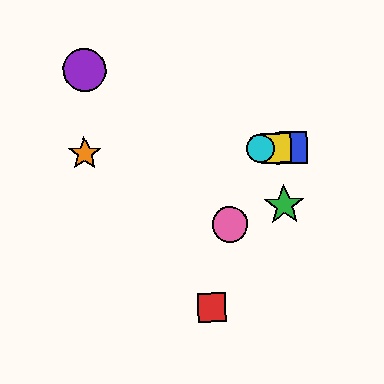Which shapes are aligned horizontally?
The blue square, the yellow square, the orange star, the cyan circle are aligned horizontally.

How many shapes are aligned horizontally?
4 shapes (the blue square, the yellow square, the orange star, the cyan circle) are aligned horizontally.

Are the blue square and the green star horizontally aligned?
No, the blue square is at y≈148 and the green star is at y≈205.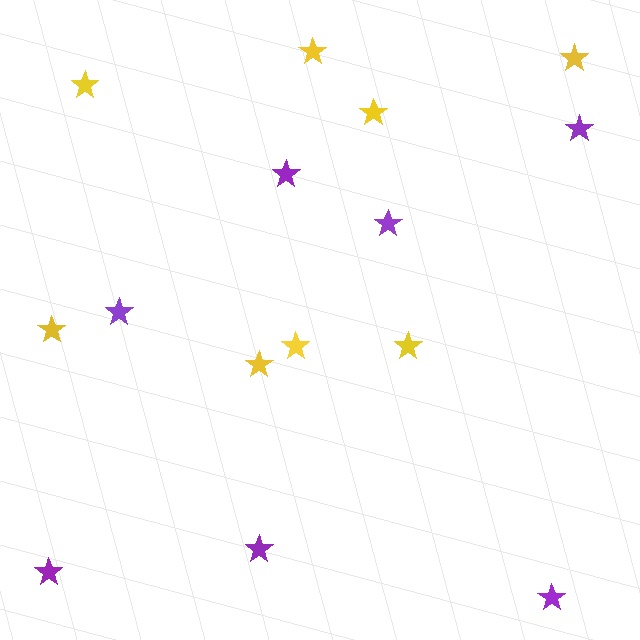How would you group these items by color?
There are 2 groups: one group of yellow stars (8) and one group of purple stars (7).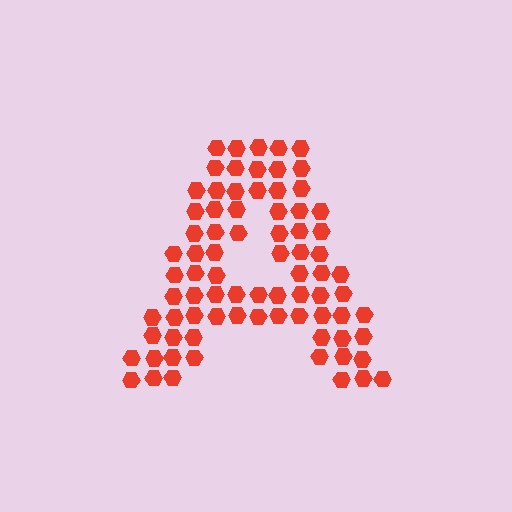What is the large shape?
The large shape is the letter A.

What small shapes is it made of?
It is made of small hexagons.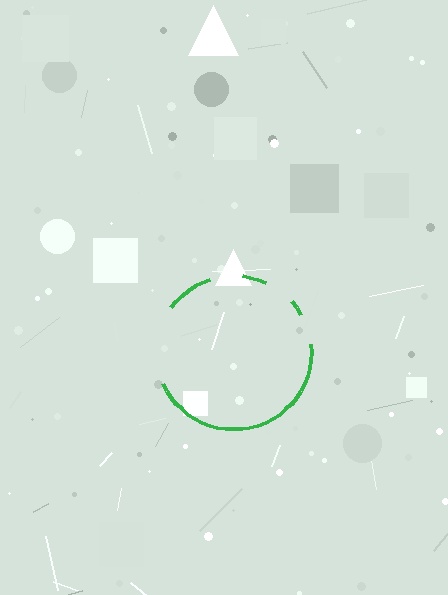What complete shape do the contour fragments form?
The contour fragments form a circle.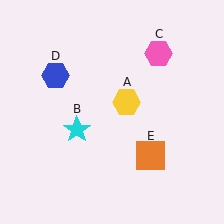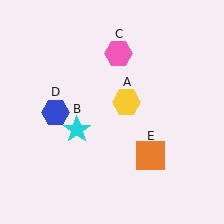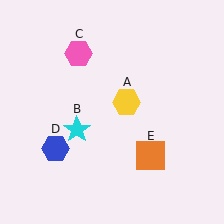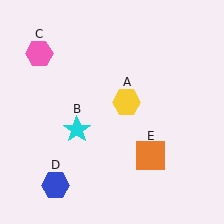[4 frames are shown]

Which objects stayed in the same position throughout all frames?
Yellow hexagon (object A) and cyan star (object B) and orange square (object E) remained stationary.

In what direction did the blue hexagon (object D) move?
The blue hexagon (object D) moved down.